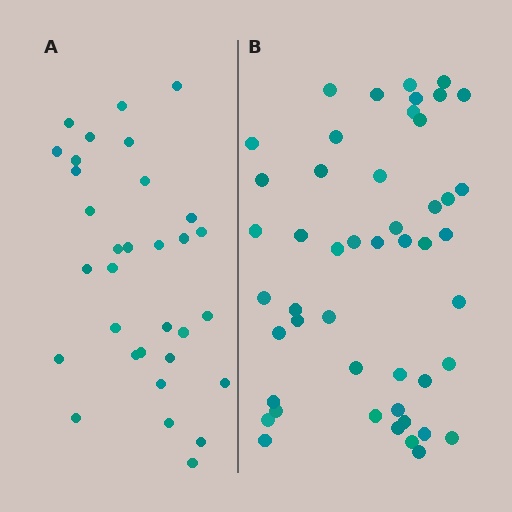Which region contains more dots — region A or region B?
Region B (the right region) has more dots.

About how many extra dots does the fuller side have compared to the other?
Region B has approximately 15 more dots than region A.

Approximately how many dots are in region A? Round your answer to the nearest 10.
About 30 dots. (The exact count is 32, which rounds to 30.)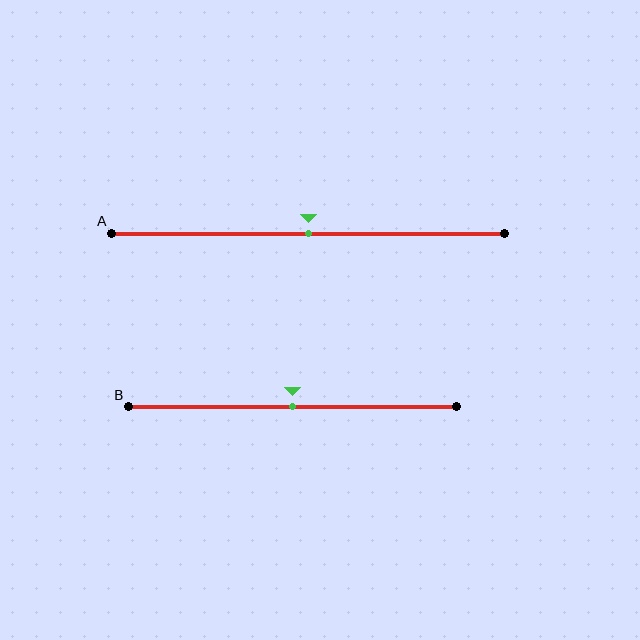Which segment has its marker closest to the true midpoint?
Segment A has its marker closest to the true midpoint.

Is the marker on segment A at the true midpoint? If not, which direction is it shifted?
Yes, the marker on segment A is at the true midpoint.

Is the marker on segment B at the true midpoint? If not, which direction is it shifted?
Yes, the marker on segment B is at the true midpoint.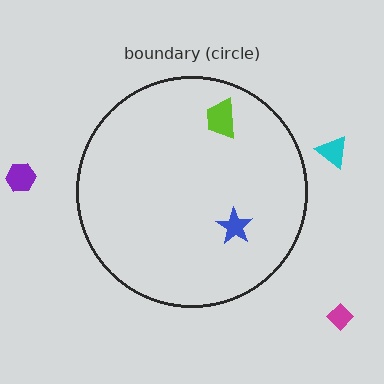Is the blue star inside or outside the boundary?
Inside.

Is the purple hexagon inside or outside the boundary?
Outside.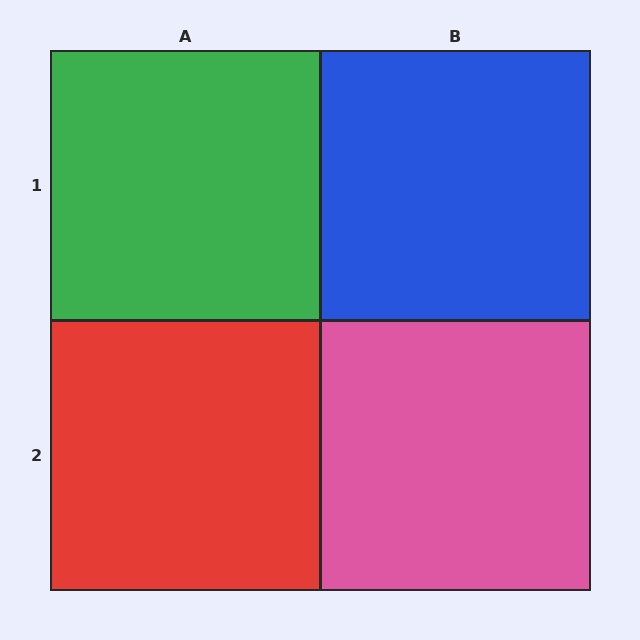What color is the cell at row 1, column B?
Blue.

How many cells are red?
1 cell is red.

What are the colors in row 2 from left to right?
Red, pink.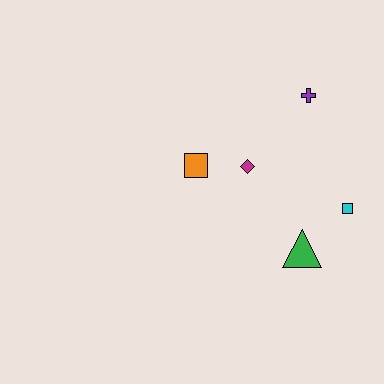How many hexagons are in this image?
There are no hexagons.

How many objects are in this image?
There are 5 objects.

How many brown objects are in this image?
There are no brown objects.